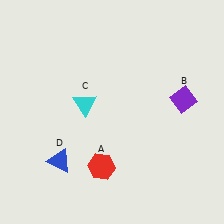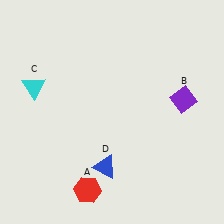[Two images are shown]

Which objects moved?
The objects that moved are: the red hexagon (A), the cyan triangle (C), the blue triangle (D).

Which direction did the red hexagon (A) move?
The red hexagon (A) moved down.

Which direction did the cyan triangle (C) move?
The cyan triangle (C) moved left.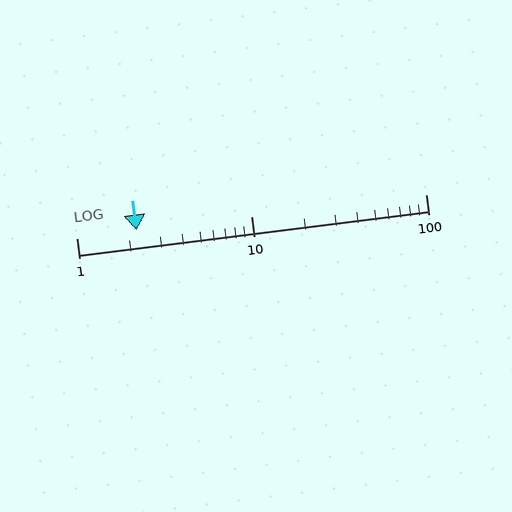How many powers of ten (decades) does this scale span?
The scale spans 2 decades, from 1 to 100.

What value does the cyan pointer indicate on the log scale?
The pointer indicates approximately 2.2.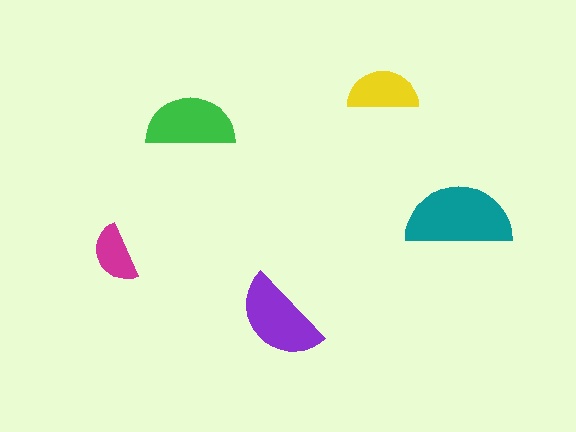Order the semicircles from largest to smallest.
the teal one, the purple one, the green one, the yellow one, the magenta one.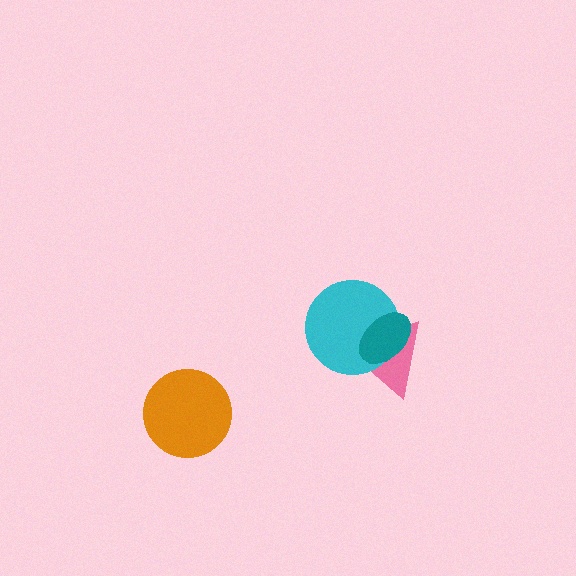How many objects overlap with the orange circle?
0 objects overlap with the orange circle.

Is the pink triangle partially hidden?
Yes, it is partially covered by another shape.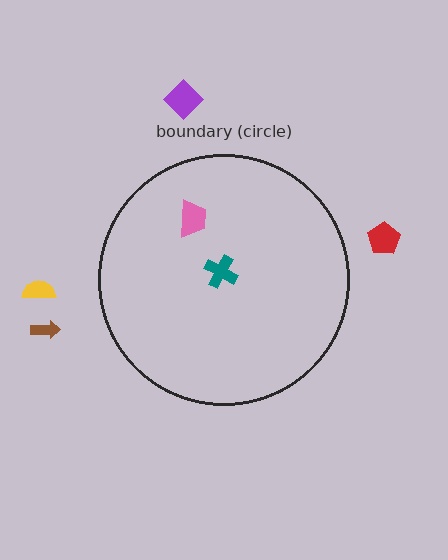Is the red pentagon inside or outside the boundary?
Outside.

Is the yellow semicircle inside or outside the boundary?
Outside.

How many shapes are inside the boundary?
2 inside, 4 outside.